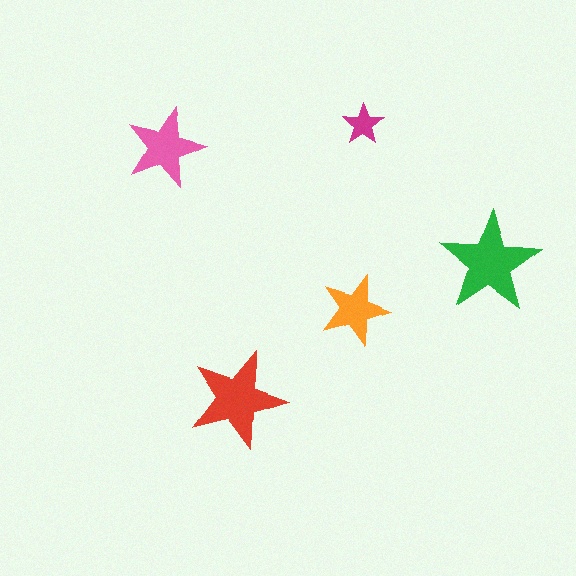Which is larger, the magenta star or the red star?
The red one.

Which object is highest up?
The magenta star is topmost.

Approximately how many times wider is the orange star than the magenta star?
About 1.5 times wider.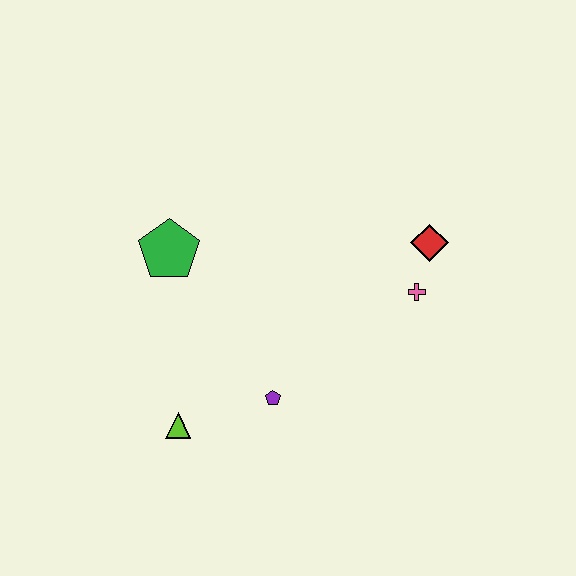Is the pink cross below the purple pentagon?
No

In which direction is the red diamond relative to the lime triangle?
The red diamond is to the right of the lime triangle.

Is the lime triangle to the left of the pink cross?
Yes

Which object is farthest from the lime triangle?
The red diamond is farthest from the lime triangle.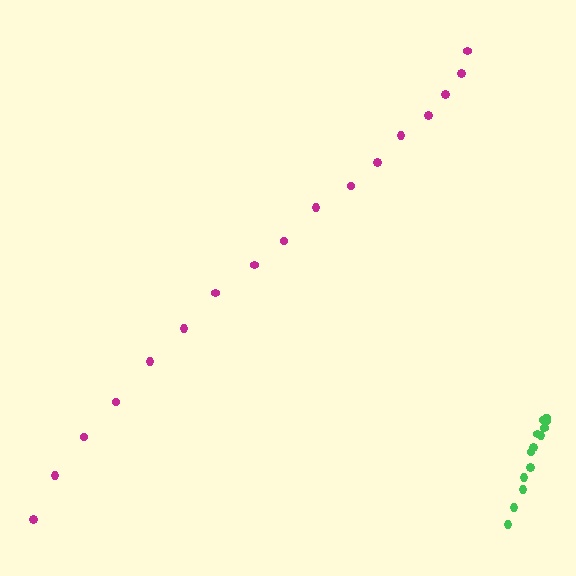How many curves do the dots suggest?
There are 2 distinct paths.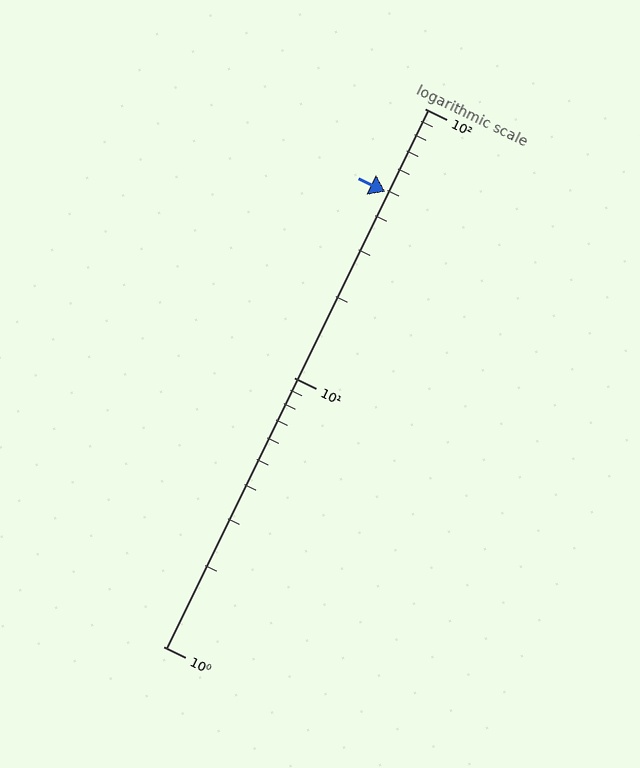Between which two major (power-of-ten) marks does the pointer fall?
The pointer is between 10 and 100.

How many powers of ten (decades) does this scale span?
The scale spans 2 decades, from 1 to 100.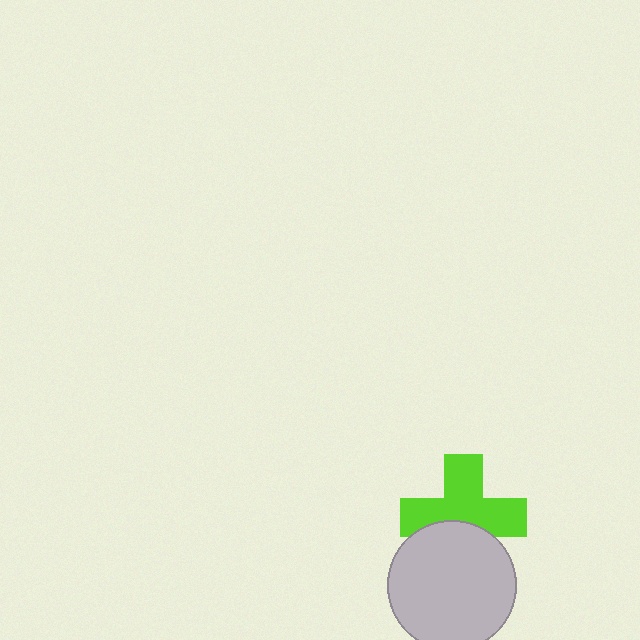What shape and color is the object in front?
The object in front is a light gray circle.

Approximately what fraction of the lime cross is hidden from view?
Roughly 33% of the lime cross is hidden behind the light gray circle.